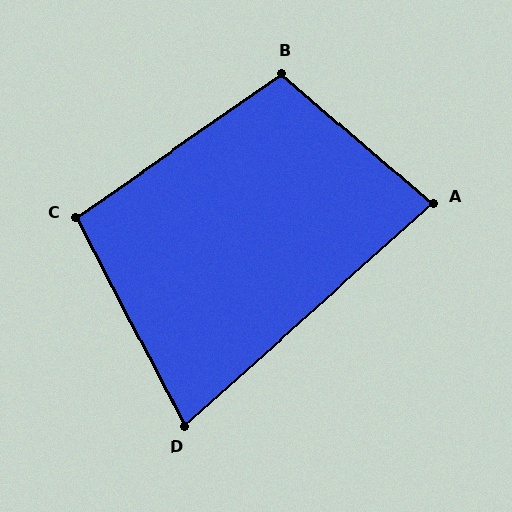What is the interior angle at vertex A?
Approximately 83 degrees (acute).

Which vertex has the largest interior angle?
B, at approximately 104 degrees.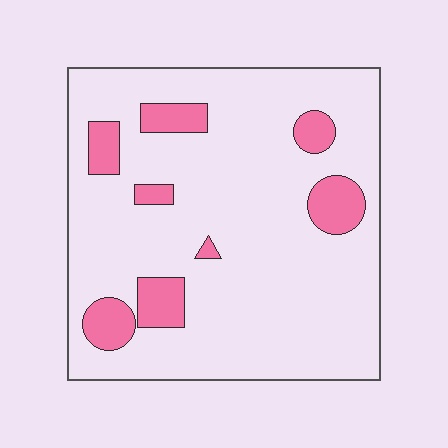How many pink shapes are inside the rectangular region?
8.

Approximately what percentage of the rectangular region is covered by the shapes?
Approximately 15%.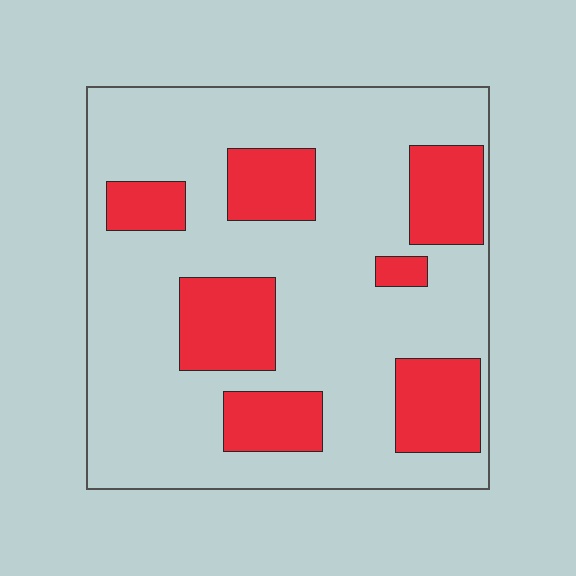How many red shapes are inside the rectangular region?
7.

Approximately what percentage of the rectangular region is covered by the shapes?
Approximately 25%.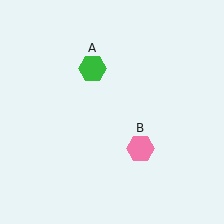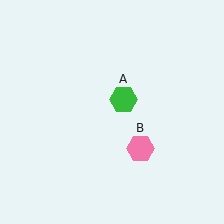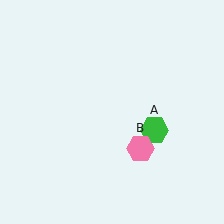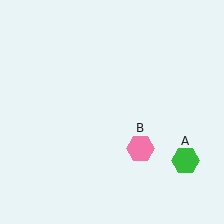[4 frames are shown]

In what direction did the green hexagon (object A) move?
The green hexagon (object A) moved down and to the right.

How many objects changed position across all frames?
1 object changed position: green hexagon (object A).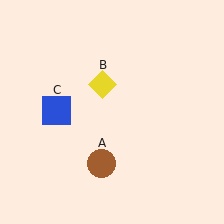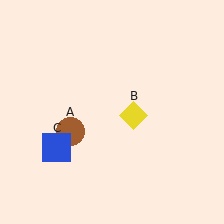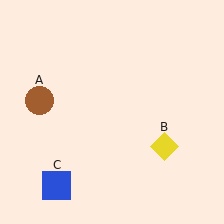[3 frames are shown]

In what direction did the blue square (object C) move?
The blue square (object C) moved down.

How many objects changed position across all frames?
3 objects changed position: brown circle (object A), yellow diamond (object B), blue square (object C).